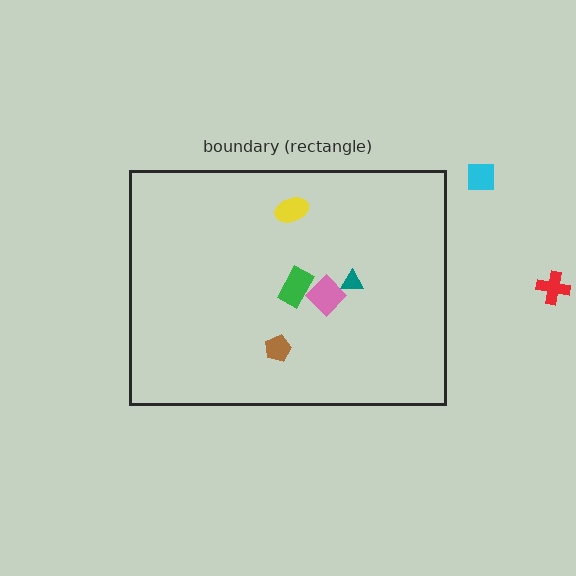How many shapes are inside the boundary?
5 inside, 2 outside.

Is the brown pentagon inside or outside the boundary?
Inside.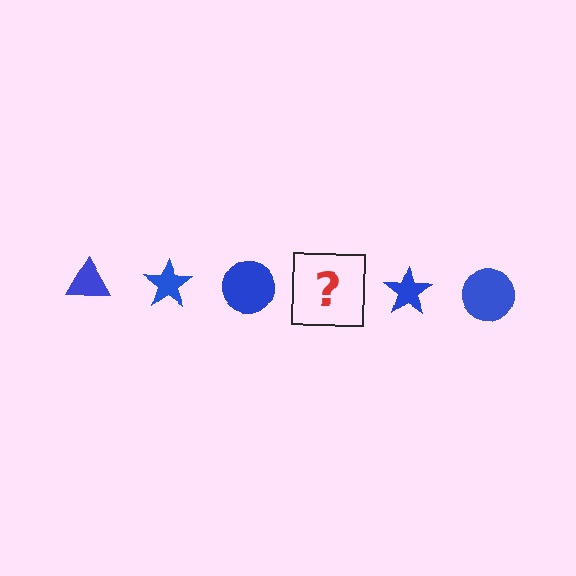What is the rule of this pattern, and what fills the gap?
The rule is that the pattern cycles through triangle, star, circle shapes in blue. The gap should be filled with a blue triangle.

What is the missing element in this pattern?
The missing element is a blue triangle.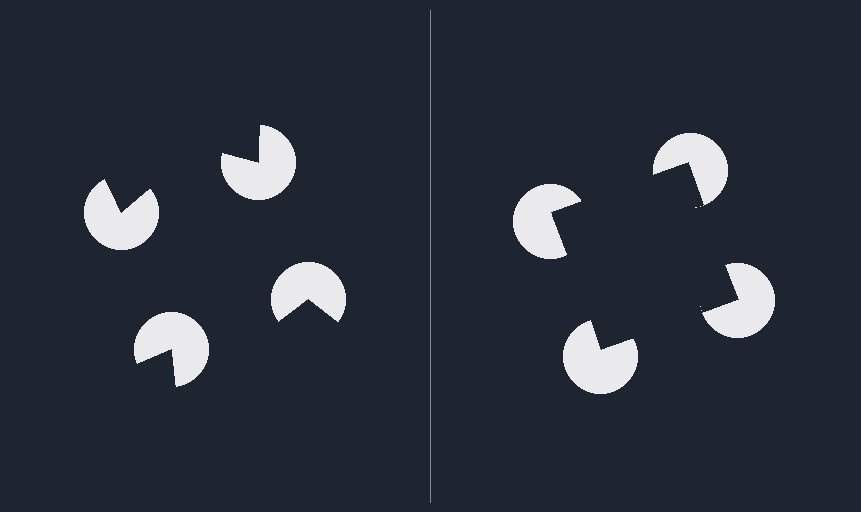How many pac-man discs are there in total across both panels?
8 — 4 on each side.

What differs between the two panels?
The pac-man discs are positioned identically on both sides; only the wedge orientations differ. On the right they align to a square; on the left they are misaligned.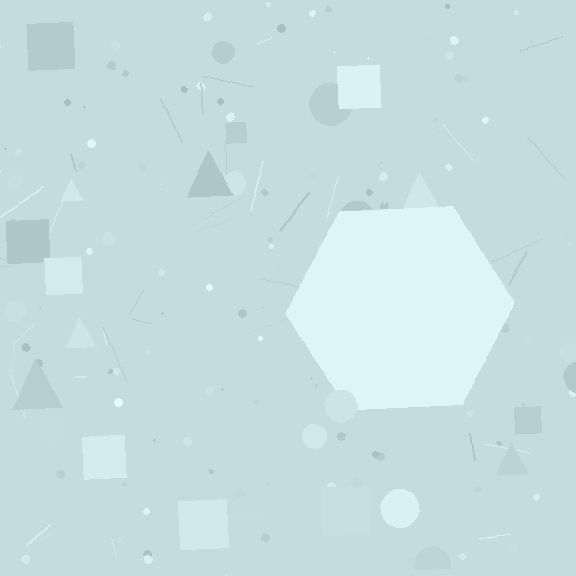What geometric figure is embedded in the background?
A hexagon is embedded in the background.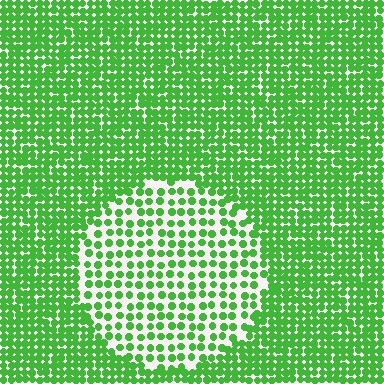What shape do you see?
I see a circle.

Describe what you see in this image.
The image contains small green elements arranged at two different densities. A circle-shaped region is visible where the elements are less densely packed than the surrounding area.